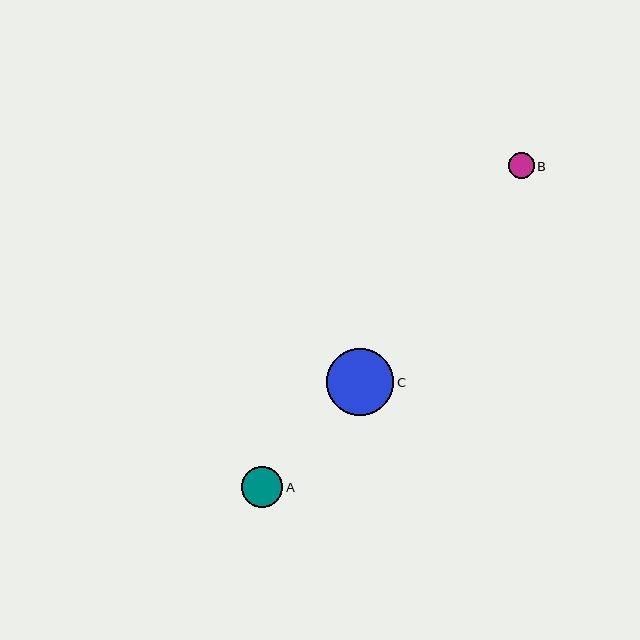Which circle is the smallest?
Circle B is the smallest with a size of approximately 26 pixels.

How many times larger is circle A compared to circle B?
Circle A is approximately 1.6 times the size of circle B.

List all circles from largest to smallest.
From largest to smallest: C, A, B.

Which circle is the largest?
Circle C is the largest with a size of approximately 67 pixels.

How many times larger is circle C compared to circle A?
Circle C is approximately 1.6 times the size of circle A.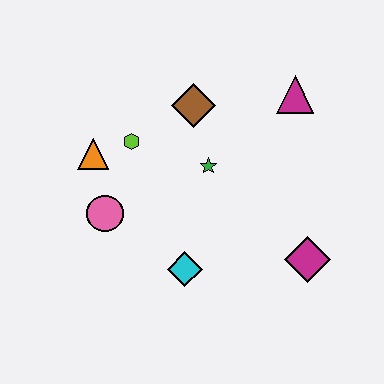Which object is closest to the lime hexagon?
The orange triangle is closest to the lime hexagon.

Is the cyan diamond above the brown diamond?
No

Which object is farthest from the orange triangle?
The magenta diamond is farthest from the orange triangle.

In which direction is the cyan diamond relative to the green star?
The cyan diamond is below the green star.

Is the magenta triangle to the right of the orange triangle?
Yes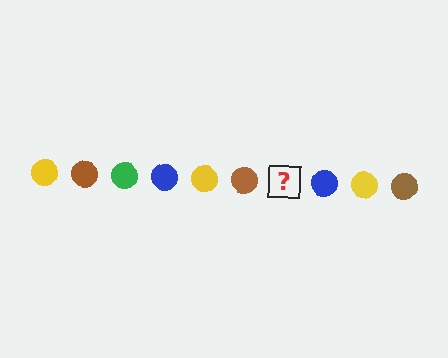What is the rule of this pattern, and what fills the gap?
The rule is that the pattern cycles through yellow, brown, green, blue circles. The gap should be filled with a green circle.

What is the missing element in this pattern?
The missing element is a green circle.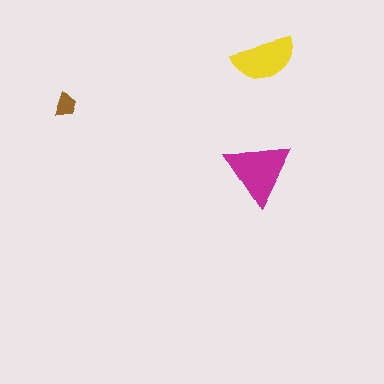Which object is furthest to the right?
The yellow semicircle is rightmost.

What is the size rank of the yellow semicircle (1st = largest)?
2nd.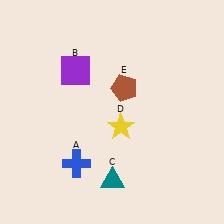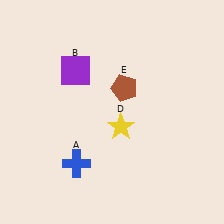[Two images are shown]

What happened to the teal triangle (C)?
The teal triangle (C) was removed in Image 2. It was in the bottom-right area of Image 1.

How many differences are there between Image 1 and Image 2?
There is 1 difference between the two images.